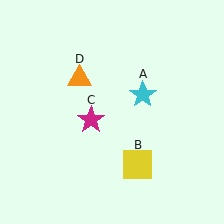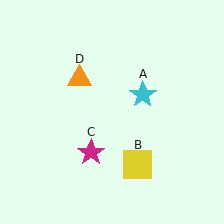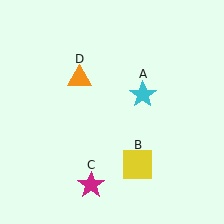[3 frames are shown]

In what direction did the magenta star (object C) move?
The magenta star (object C) moved down.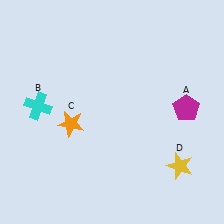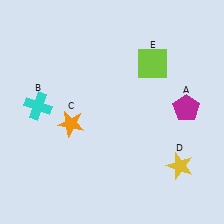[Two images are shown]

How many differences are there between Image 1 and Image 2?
There is 1 difference between the two images.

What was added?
A lime square (E) was added in Image 2.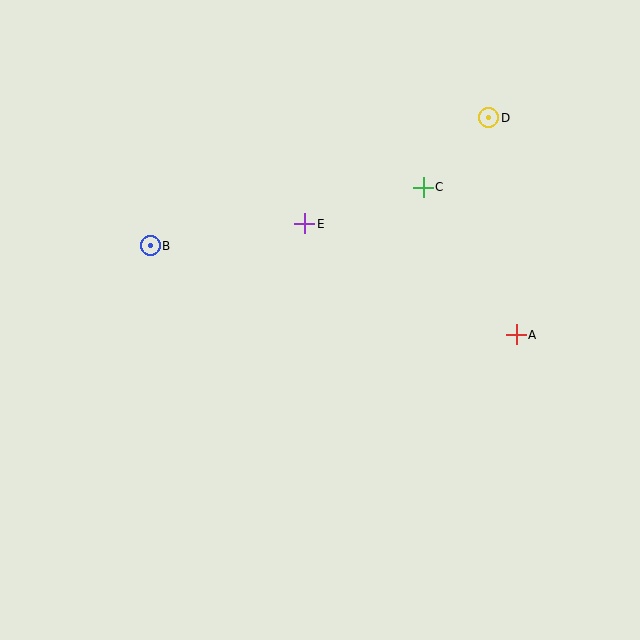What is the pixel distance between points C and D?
The distance between C and D is 96 pixels.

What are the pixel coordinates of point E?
Point E is at (305, 224).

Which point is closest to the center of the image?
Point E at (305, 224) is closest to the center.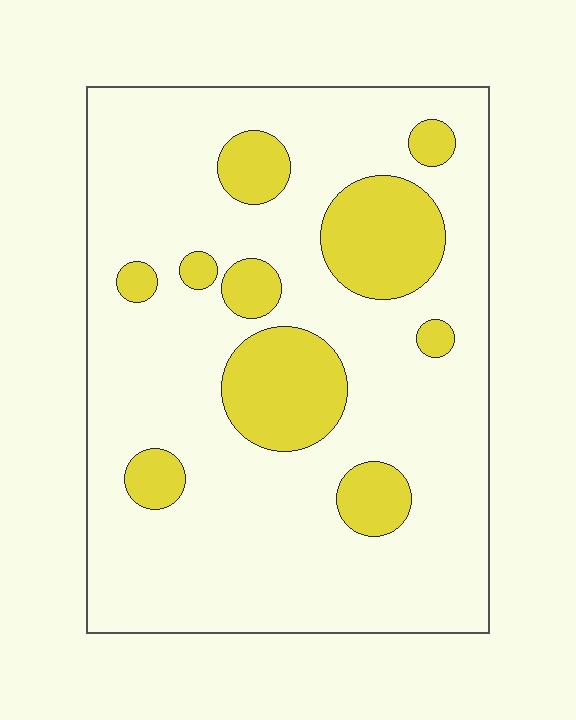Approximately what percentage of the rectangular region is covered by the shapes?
Approximately 20%.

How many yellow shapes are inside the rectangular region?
10.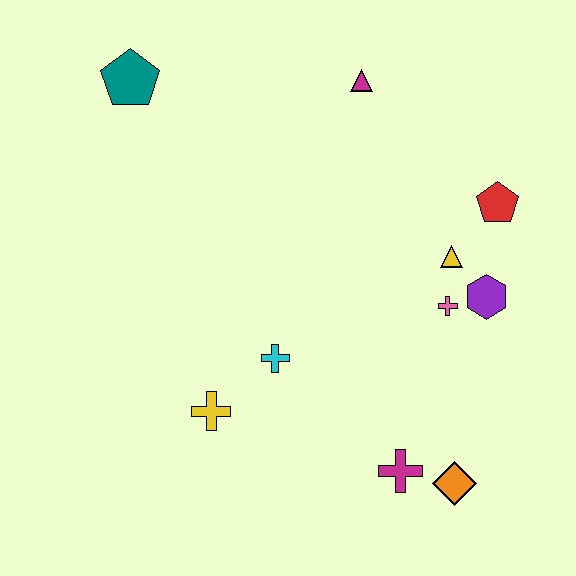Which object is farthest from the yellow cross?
The magenta triangle is farthest from the yellow cross.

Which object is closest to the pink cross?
The purple hexagon is closest to the pink cross.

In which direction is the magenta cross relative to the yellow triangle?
The magenta cross is below the yellow triangle.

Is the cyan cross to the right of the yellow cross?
Yes